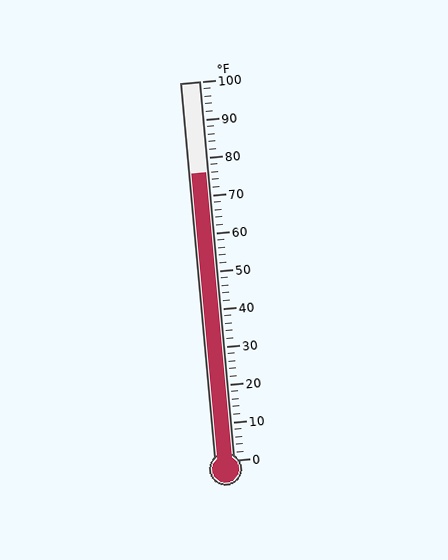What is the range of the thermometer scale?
The thermometer scale ranges from 0°F to 100°F.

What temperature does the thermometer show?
The thermometer shows approximately 76°F.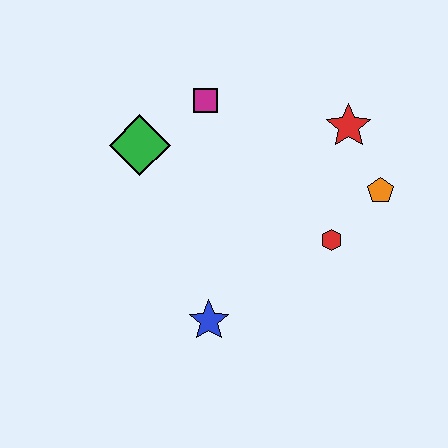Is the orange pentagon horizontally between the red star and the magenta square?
No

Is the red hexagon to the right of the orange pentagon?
No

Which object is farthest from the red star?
The blue star is farthest from the red star.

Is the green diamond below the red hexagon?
No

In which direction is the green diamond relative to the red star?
The green diamond is to the left of the red star.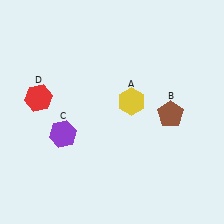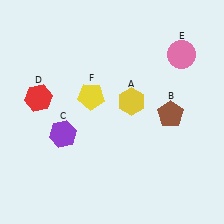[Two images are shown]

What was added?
A pink circle (E), a yellow pentagon (F) were added in Image 2.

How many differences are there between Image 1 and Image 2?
There are 2 differences between the two images.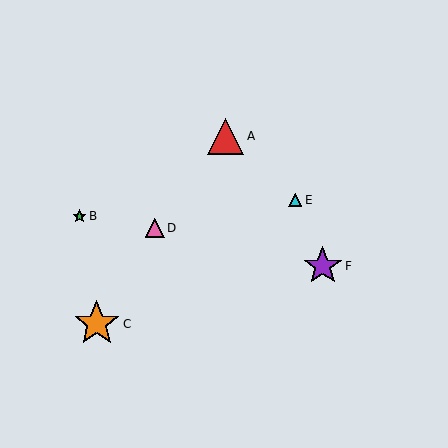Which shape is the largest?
The orange star (labeled C) is the largest.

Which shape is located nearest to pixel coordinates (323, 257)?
The purple star (labeled F) at (323, 266) is nearest to that location.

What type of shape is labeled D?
Shape D is a pink triangle.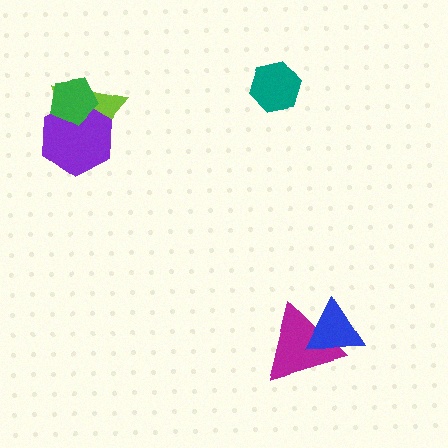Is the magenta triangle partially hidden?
Yes, it is partially covered by another shape.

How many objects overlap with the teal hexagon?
0 objects overlap with the teal hexagon.